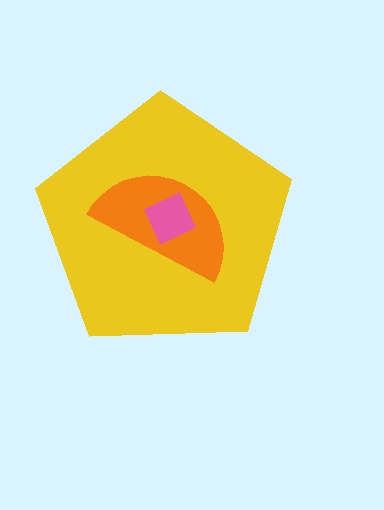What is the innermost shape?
The pink diamond.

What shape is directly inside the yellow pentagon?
The orange semicircle.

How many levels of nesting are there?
3.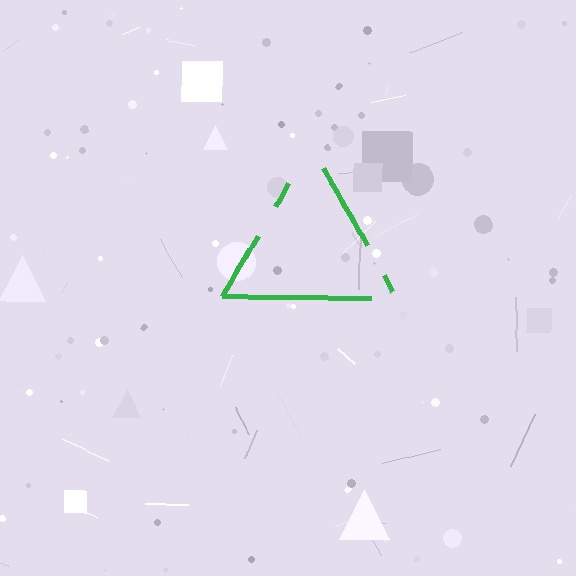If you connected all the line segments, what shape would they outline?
They would outline a triangle.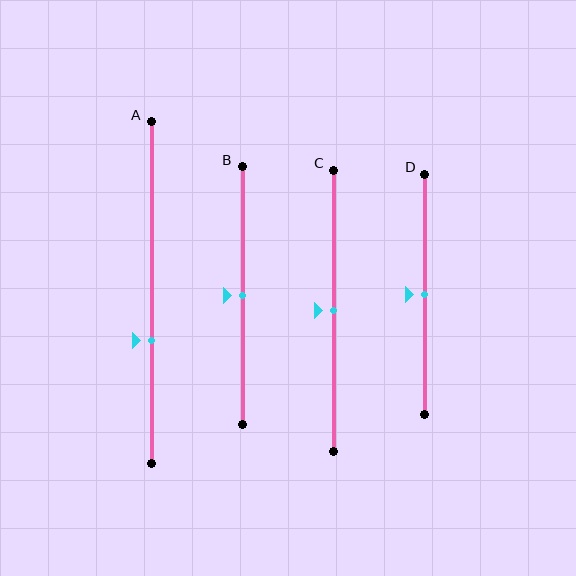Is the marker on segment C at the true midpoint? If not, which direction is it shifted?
Yes, the marker on segment C is at the true midpoint.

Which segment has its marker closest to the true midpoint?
Segment B has its marker closest to the true midpoint.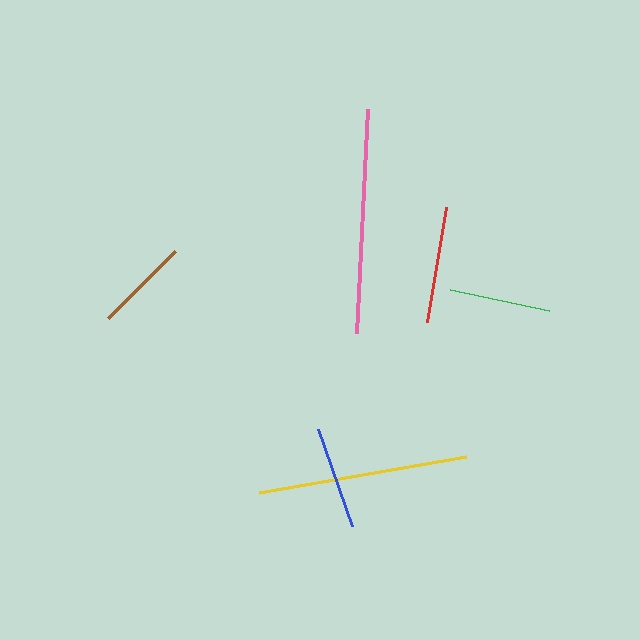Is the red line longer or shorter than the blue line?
The red line is longer than the blue line.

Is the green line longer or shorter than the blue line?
The blue line is longer than the green line.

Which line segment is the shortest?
The brown line is the shortest at approximately 94 pixels.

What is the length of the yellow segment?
The yellow segment is approximately 211 pixels long.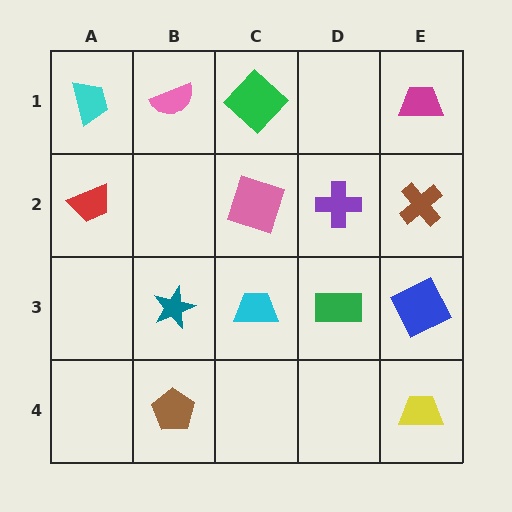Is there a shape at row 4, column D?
No, that cell is empty.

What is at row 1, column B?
A pink semicircle.